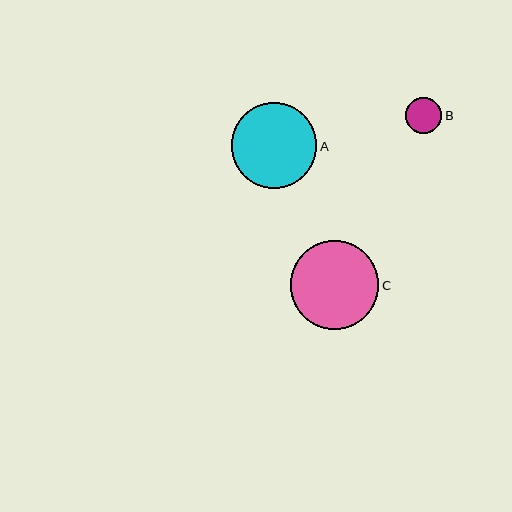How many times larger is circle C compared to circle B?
Circle C is approximately 2.5 times the size of circle B.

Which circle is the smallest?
Circle B is the smallest with a size of approximately 36 pixels.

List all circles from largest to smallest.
From largest to smallest: C, A, B.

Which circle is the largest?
Circle C is the largest with a size of approximately 88 pixels.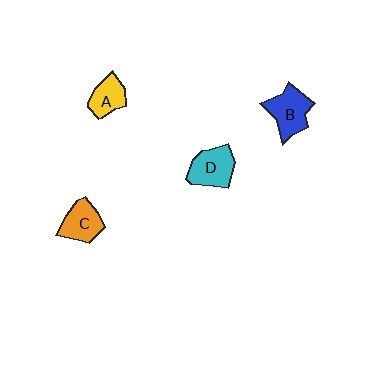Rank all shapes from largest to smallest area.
From largest to smallest: B (blue), D (cyan), C (orange), A (yellow).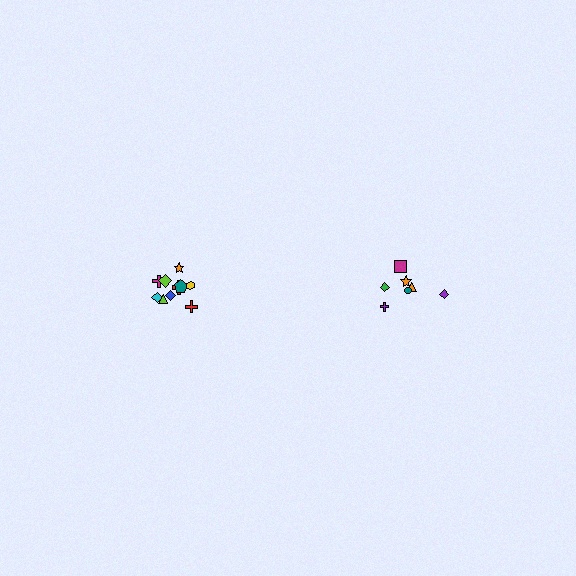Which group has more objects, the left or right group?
The left group.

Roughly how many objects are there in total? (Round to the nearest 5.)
Roughly 15 objects in total.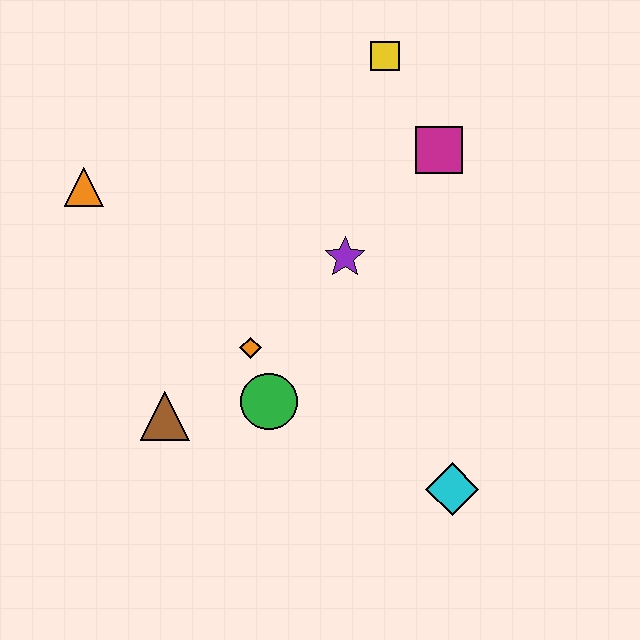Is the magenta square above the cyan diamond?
Yes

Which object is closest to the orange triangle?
The orange diamond is closest to the orange triangle.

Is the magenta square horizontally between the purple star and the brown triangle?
No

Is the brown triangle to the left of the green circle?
Yes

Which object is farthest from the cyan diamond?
The orange triangle is farthest from the cyan diamond.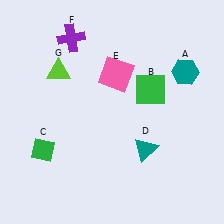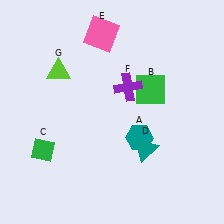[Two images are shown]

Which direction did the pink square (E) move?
The pink square (E) moved up.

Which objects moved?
The objects that moved are: the teal hexagon (A), the pink square (E), the purple cross (F).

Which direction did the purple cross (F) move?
The purple cross (F) moved right.